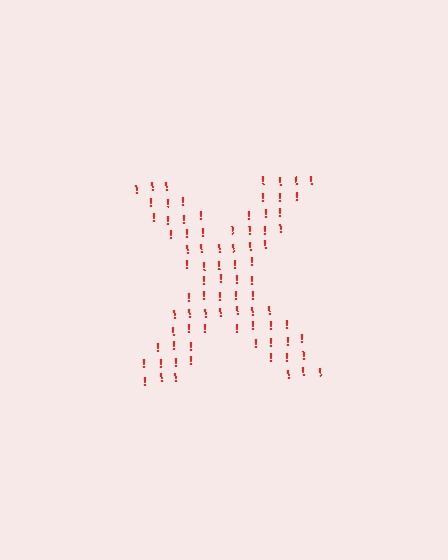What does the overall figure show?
The overall figure shows the letter X.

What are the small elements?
The small elements are exclamation marks.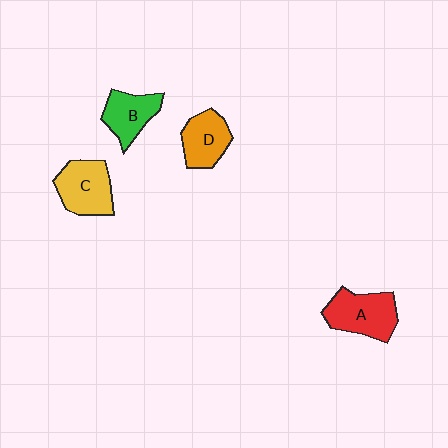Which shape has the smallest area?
Shape B (green).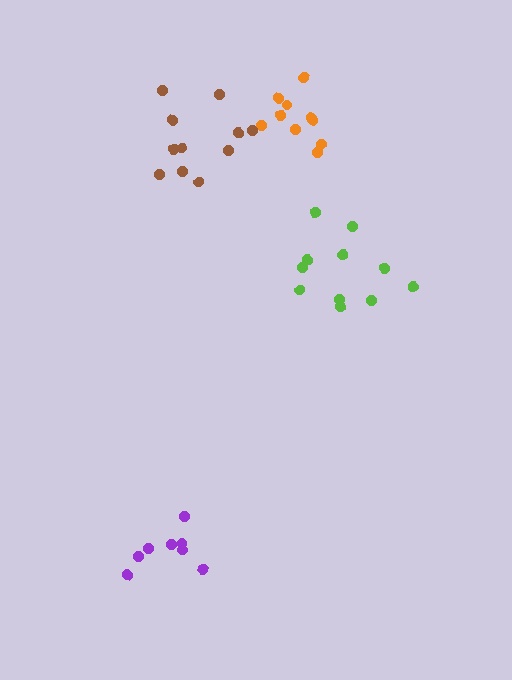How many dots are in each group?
Group 1: 10 dots, Group 2: 8 dots, Group 3: 11 dots, Group 4: 11 dots (40 total).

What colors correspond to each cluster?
The clusters are colored: orange, purple, lime, brown.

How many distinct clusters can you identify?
There are 4 distinct clusters.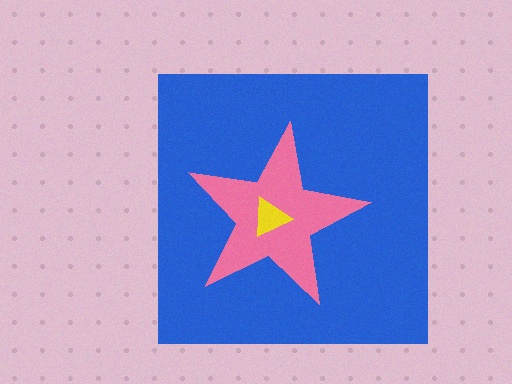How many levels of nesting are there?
3.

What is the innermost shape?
The yellow triangle.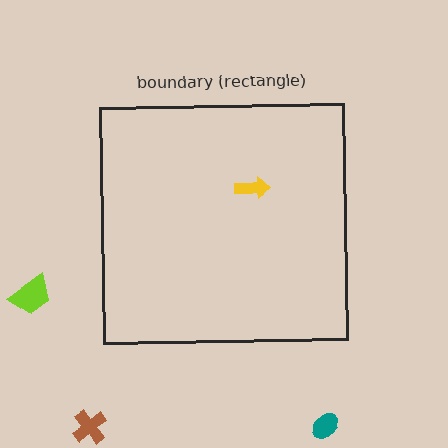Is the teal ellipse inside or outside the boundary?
Outside.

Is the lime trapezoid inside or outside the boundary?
Outside.